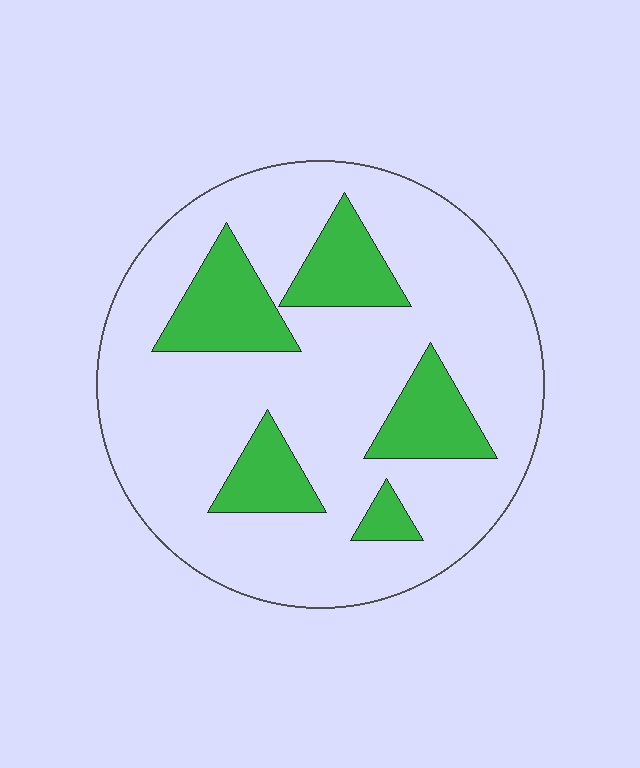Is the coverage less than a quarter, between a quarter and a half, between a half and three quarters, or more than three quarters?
Less than a quarter.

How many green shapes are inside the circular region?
5.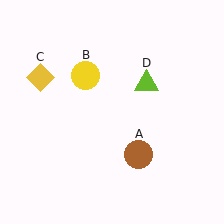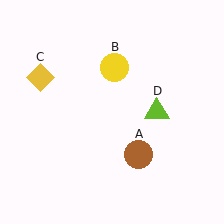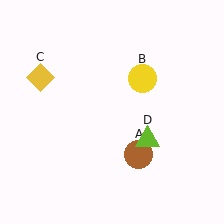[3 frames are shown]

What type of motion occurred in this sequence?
The yellow circle (object B), lime triangle (object D) rotated clockwise around the center of the scene.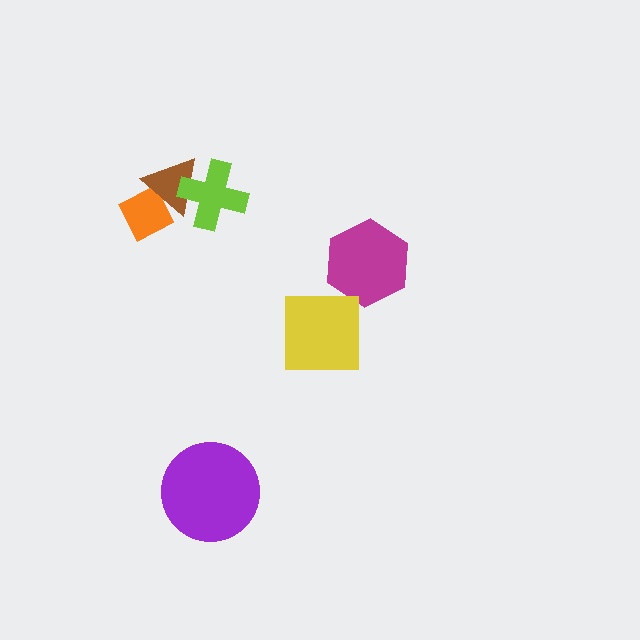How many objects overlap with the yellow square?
0 objects overlap with the yellow square.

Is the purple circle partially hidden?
No, no other shape covers it.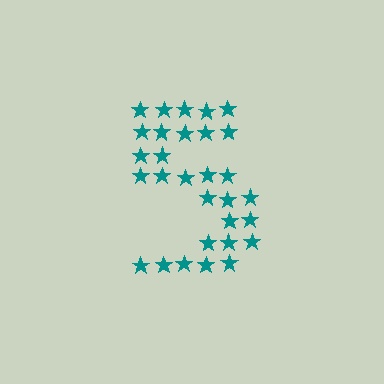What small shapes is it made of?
It is made of small stars.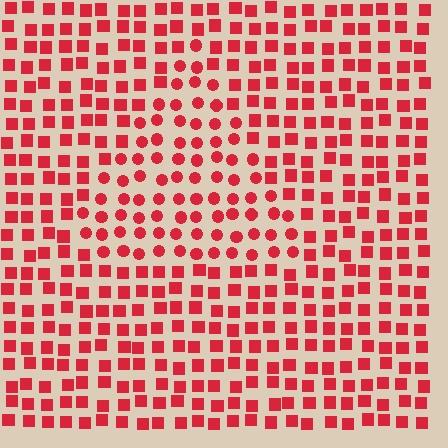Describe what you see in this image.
The image is filled with small red elements arranged in a uniform grid. A triangle-shaped region contains circles, while the surrounding area contains squares. The boundary is defined purely by the change in element shape.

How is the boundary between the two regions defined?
The boundary is defined by a change in element shape: circles inside vs. squares outside. All elements share the same color and spacing.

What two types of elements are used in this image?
The image uses circles inside the triangle region and squares outside it.